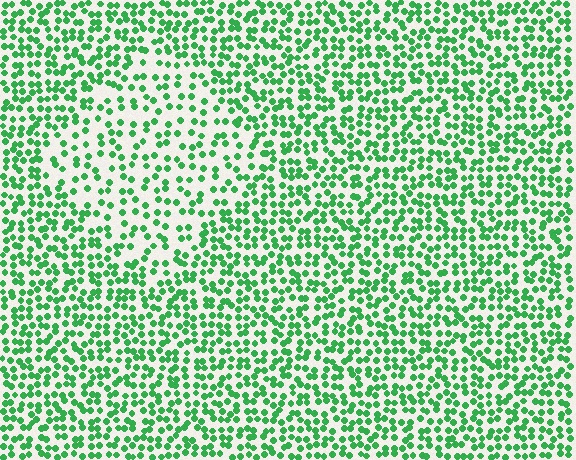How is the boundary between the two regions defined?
The boundary is defined by a change in element density (approximately 1.8x ratio). All elements are the same color, size, and shape.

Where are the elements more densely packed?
The elements are more densely packed outside the diamond boundary.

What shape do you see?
I see a diamond.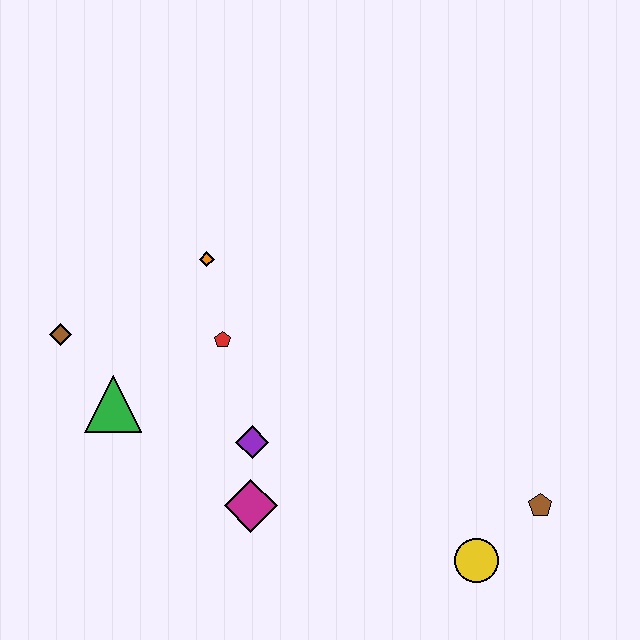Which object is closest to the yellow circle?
The brown pentagon is closest to the yellow circle.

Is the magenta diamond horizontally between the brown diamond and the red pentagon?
No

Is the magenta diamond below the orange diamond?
Yes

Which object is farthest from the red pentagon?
The brown pentagon is farthest from the red pentagon.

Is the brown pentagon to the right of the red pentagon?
Yes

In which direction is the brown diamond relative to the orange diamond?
The brown diamond is to the left of the orange diamond.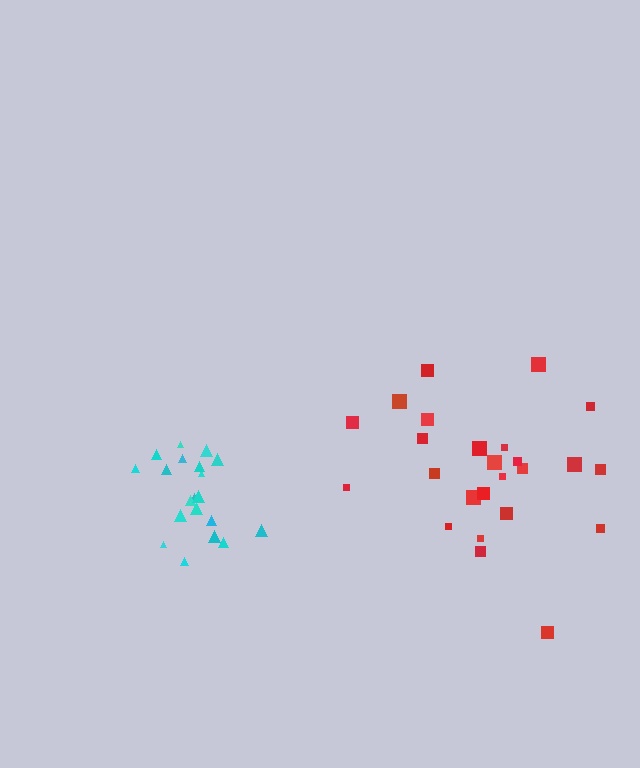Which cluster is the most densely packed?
Cyan.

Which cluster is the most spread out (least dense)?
Red.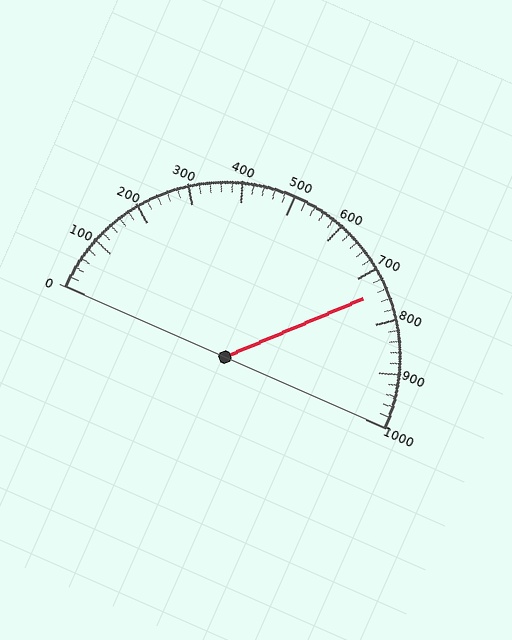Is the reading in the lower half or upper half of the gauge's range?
The reading is in the upper half of the range (0 to 1000).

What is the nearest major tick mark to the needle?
The nearest major tick mark is 700.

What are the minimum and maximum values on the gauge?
The gauge ranges from 0 to 1000.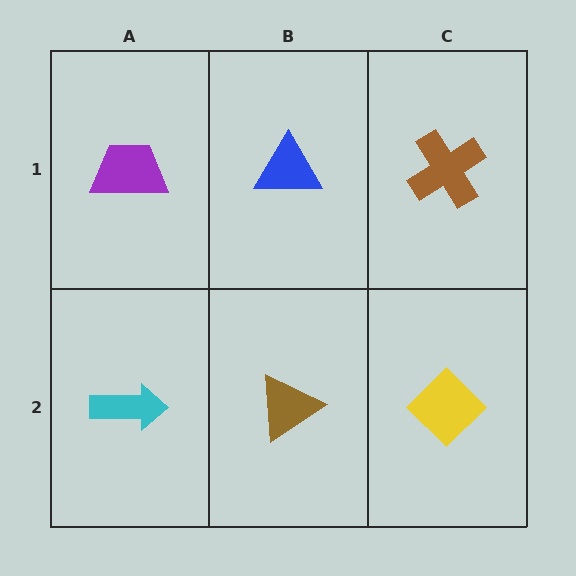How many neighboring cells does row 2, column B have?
3.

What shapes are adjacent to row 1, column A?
A cyan arrow (row 2, column A), a blue triangle (row 1, column B).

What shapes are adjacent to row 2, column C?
A brown cross (row 1, column C), a brown triangle (row 2, column B).